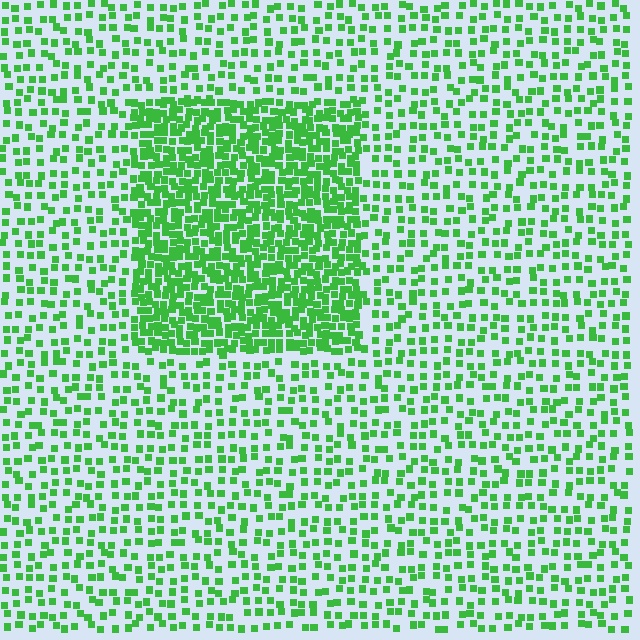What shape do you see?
I see a rectangle.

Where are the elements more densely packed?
The elements are more densely packed inside the rectangle boundary.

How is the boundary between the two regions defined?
The boundary is defined by a change in element density (approximately 2.4x ratio). All elements are the same color, size, and shape.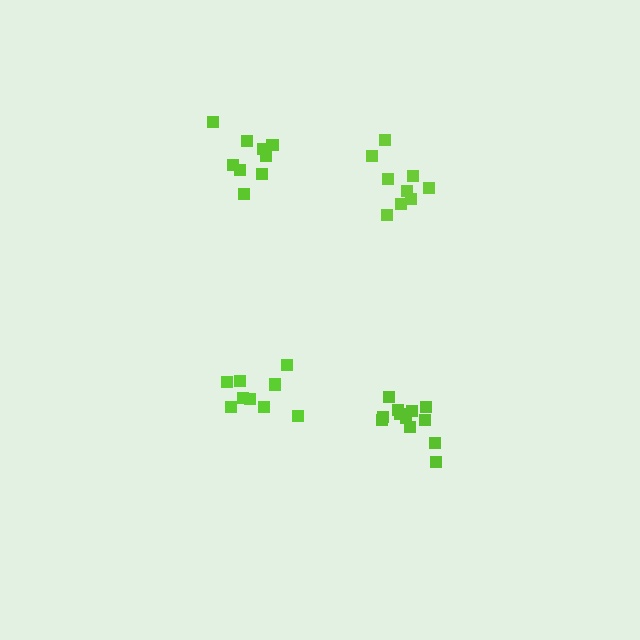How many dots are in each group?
Group 1: 10 dots, Group 2: 9 dots, Group 3: 9 dots, Group 4: 12 dots (40 total).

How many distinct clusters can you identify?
There are 4 distinct clusters.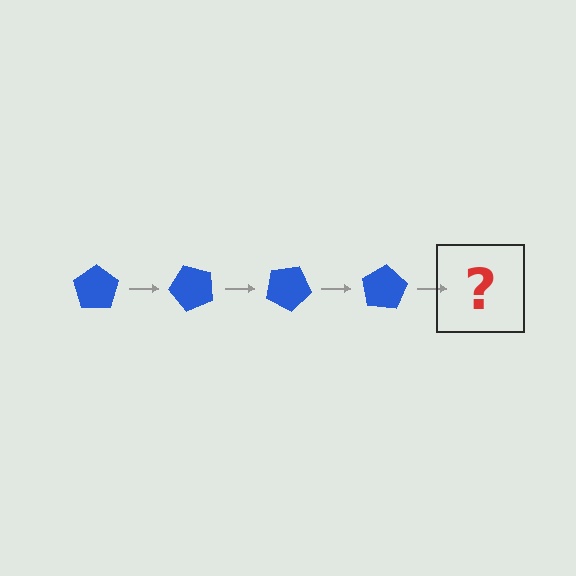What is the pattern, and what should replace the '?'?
The pattern is that the pentagon rotates 50 degrees each step. The '?' should be a blue pentagon rotated 200 degrees.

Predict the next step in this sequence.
The next step is a blue pentagon rotated 200 degrees.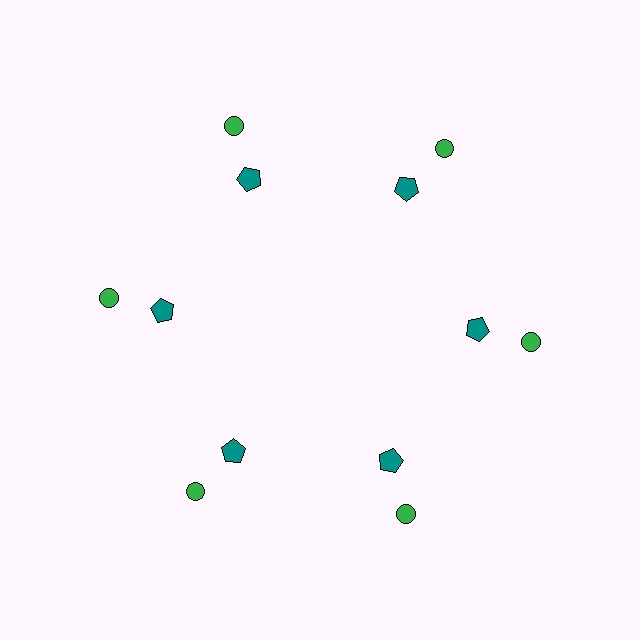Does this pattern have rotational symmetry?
Yes, this pattern has 6-fold rotational symmetry. It looks the same after rotating 60 degrees around the center.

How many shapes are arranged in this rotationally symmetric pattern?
There are 12 shapes, arranged in 6 groups of 2.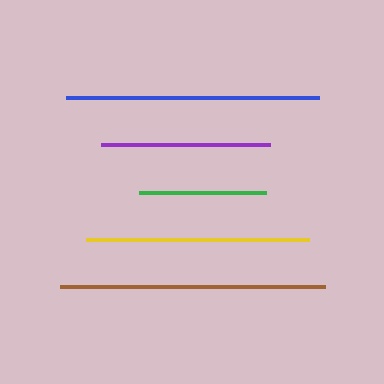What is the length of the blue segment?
The blue segment is approximately 252 pixels long.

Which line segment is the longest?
The brown line is the longest at approximately 265 pixels.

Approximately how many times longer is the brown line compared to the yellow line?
The brown line is approximately 1.2 times the length of the yellow line.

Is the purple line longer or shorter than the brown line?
The brown line is longer than the purple line.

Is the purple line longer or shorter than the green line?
The purple line is longer than the green line.